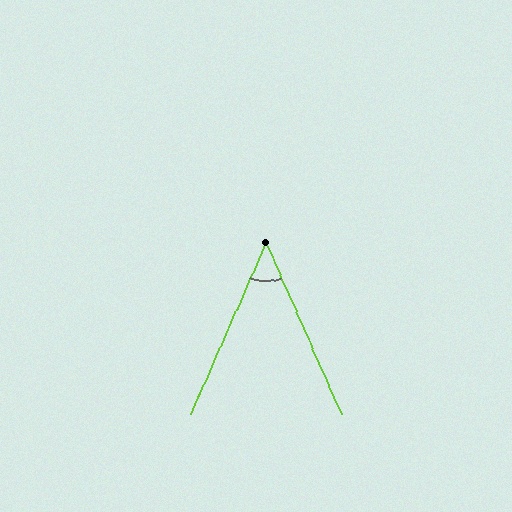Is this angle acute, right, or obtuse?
It is acute.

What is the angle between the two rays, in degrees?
Approximately 47 degrees.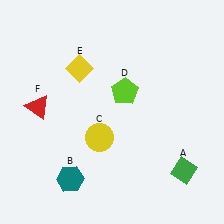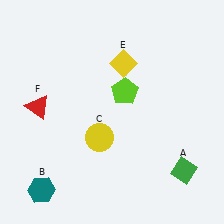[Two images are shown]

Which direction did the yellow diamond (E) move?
The yellow diamond (E) moved right.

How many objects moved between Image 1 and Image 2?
2 objects moved between the two images.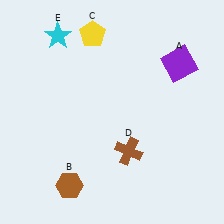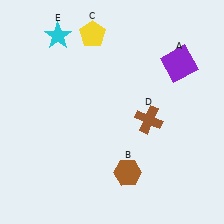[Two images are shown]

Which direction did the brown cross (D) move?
The brown cross (D) moved up.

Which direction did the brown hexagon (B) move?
The brown hexagon (B) moved right.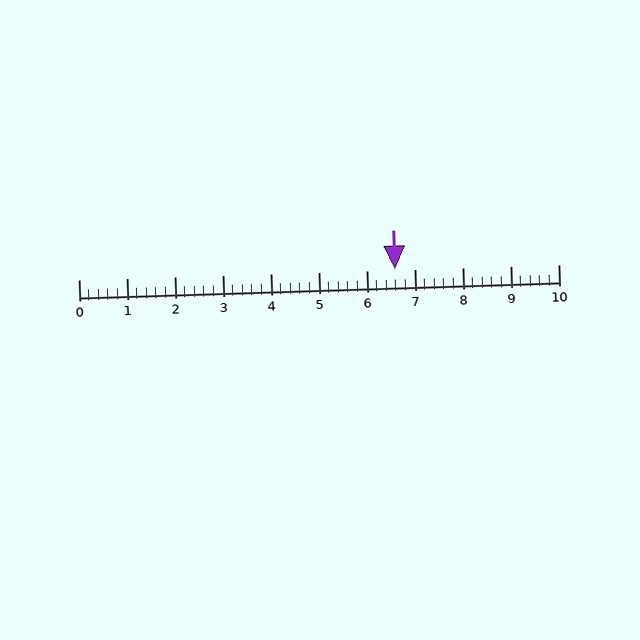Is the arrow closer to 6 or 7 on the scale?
The arrow is closer to 7.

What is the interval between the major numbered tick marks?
The major tick marks are spaced 1 units apart.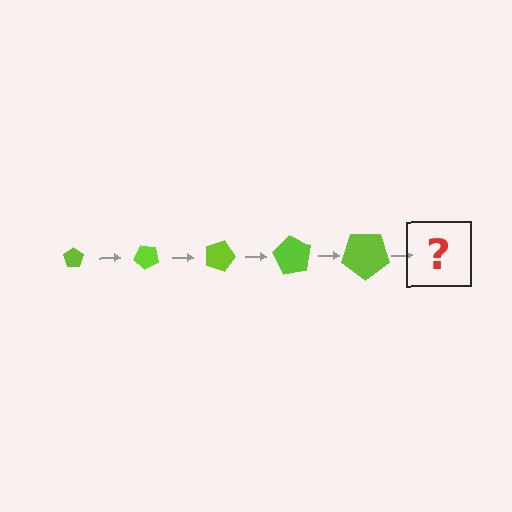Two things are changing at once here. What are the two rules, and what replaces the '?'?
The two rules are that the pentagon grows larger each step and it rotates 45 degrees each step. The '?' should be a pentagon, larger than the previous one and rotated 225 degrees from the start.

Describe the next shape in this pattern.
It should be a pentagon, larger than the previous one and rotated 225 degrees from the start.